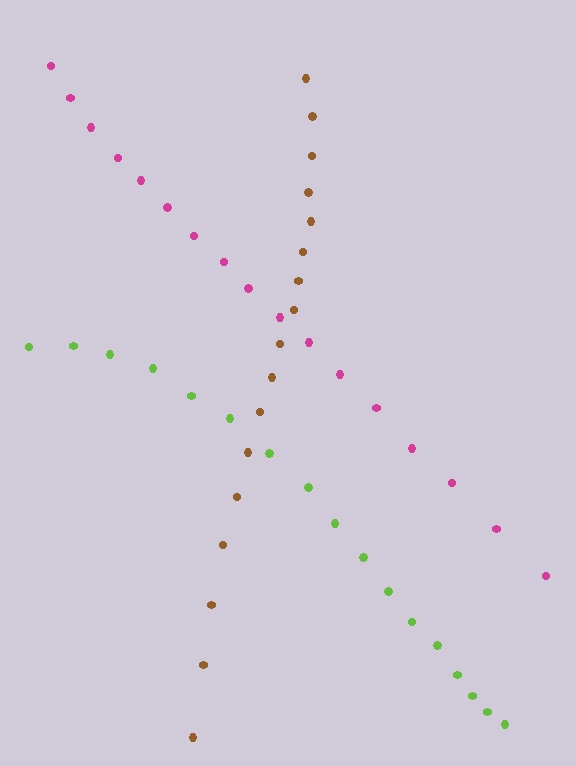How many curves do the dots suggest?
There are 3 distinct paths.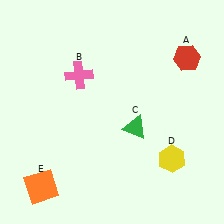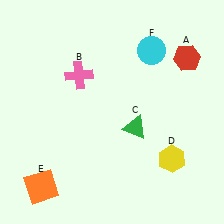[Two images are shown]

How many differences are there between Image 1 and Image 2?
There is 1 difference between the two images.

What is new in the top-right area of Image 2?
A cyan circle (F) was added in the top-right area of Image 2.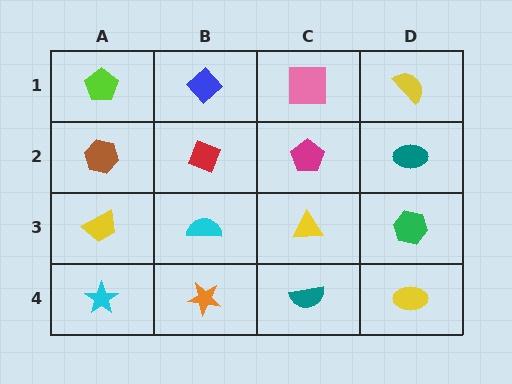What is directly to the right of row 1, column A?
A blue diamond.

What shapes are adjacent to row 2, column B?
A blue diamond (row 1, column B), a cyan semicircle (row 3, column B), a brown hexagon (row 2, column A), a magenta pentagon (row 2, column C).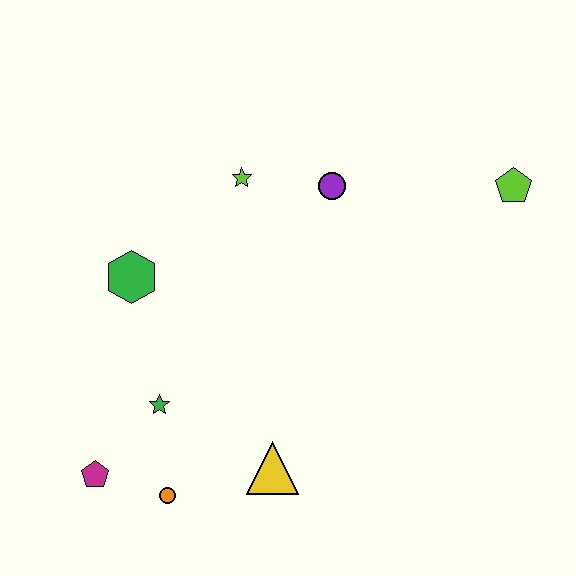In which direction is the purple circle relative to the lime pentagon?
The purple circle is to the left of the lime pentagon.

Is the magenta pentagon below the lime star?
Yes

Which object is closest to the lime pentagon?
The purple circle is closest to the lime pentagon.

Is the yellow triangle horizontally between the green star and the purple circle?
Yes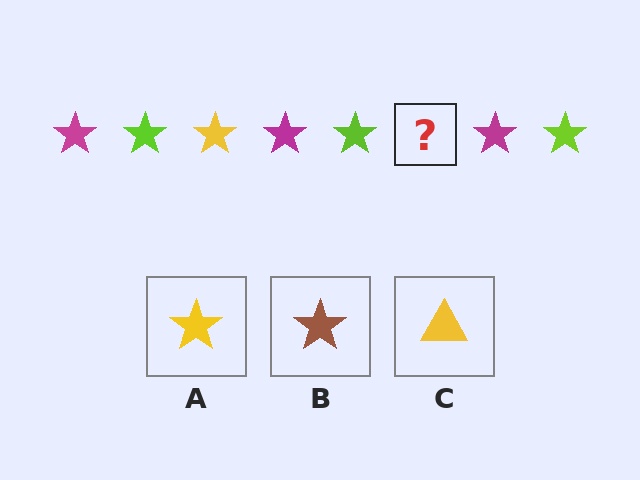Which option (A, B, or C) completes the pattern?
A.